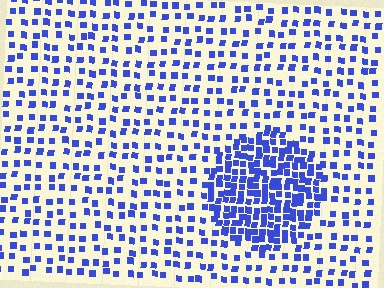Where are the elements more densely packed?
The elements are more densely packed inside the circle boundary.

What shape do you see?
I see a circle.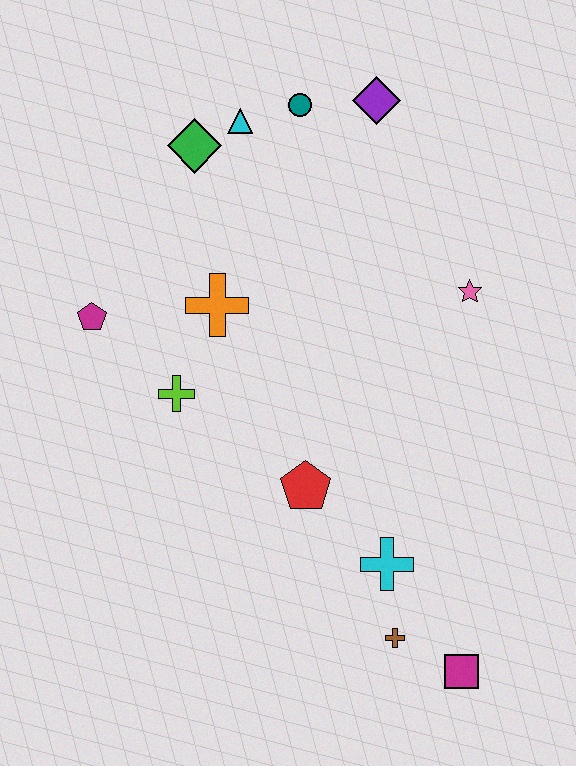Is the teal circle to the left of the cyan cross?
Yes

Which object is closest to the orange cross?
The lime cross is closest to the orange cross.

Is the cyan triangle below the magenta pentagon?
No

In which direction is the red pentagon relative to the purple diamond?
The red pentagon is below the purple diamond.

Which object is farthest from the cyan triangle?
The magenta square is farthest from the cyan triangle.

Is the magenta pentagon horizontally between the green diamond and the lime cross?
No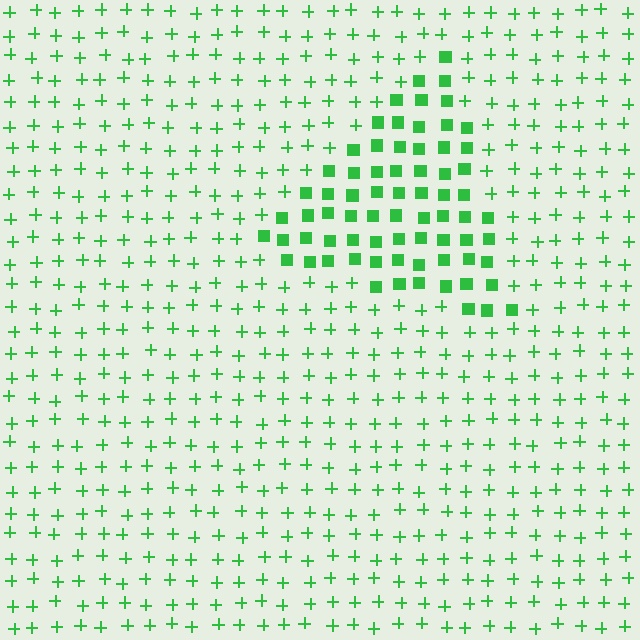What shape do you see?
I see a triangle.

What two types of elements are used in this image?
The image uses squares inside the triangle region and plus signs outside it.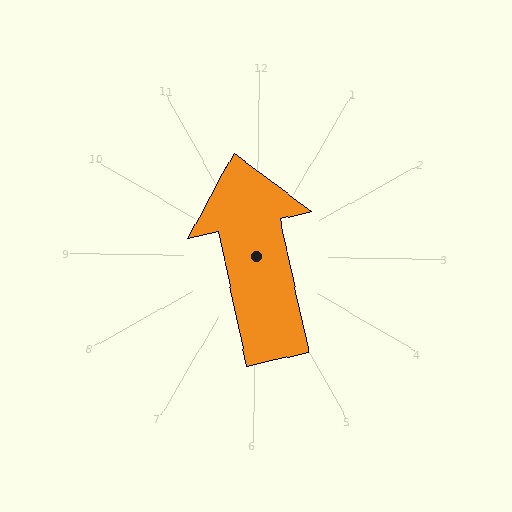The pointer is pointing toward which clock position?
Roughly 12 o'clock.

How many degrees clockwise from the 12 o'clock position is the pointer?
Approximately 347 degrees.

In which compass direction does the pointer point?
North.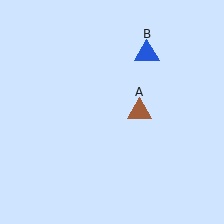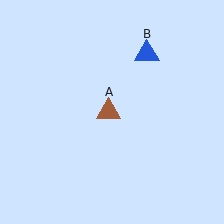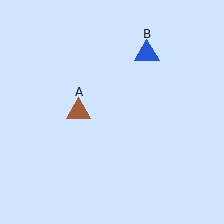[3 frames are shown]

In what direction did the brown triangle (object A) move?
The brown triangle (object A) moved left.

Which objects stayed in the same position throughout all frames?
Blue triangle (object B) remained stationary.